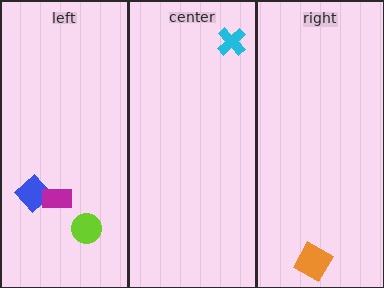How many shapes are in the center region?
1.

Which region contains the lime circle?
The left region.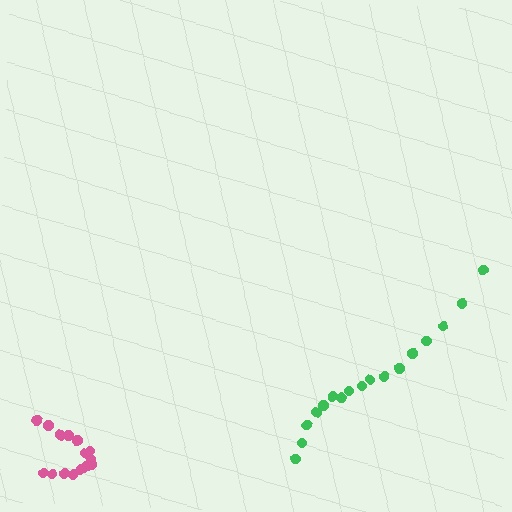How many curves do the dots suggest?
There are 2 distinct paths.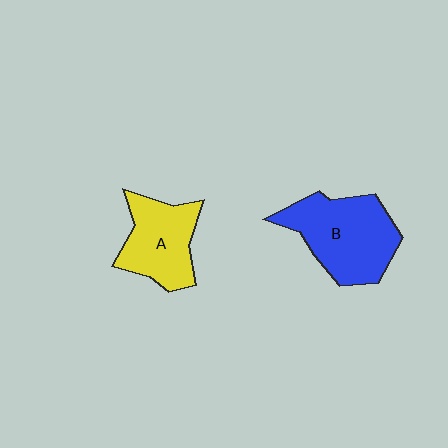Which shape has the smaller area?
Shape A (yellow).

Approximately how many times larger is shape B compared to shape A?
Approximately 1.3 times.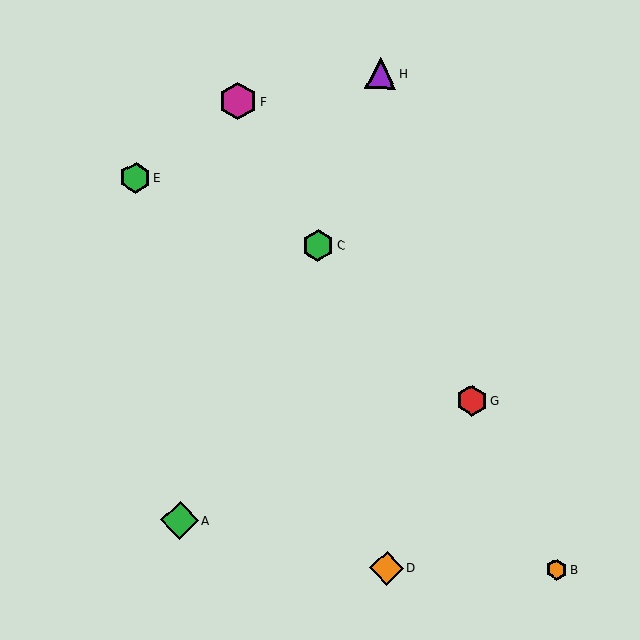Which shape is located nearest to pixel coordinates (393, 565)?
The orange diamond (labeled D) at (387, 568) is nearest to that location.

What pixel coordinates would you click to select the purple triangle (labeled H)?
Click at (380, 74) to select the purple triangle H.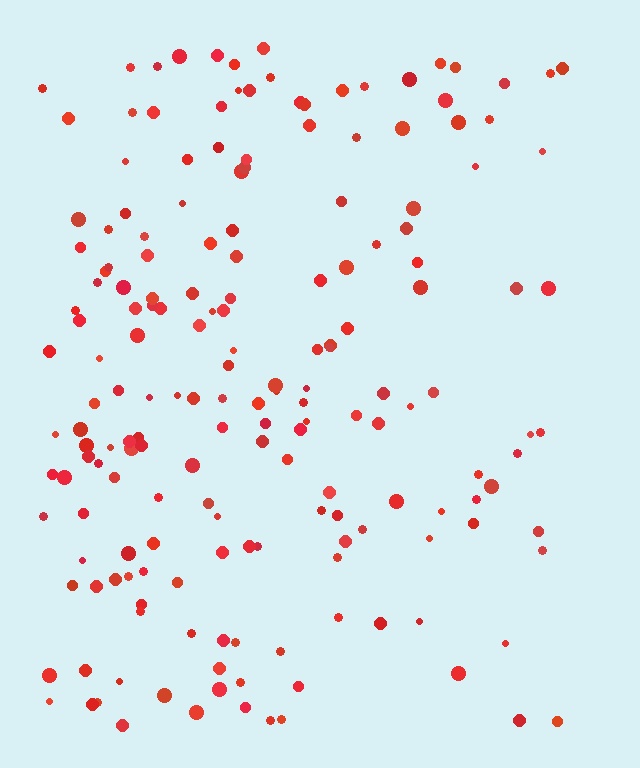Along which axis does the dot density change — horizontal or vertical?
Horizontal.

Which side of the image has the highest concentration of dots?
The left.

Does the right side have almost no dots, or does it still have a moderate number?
Still a moderate number, just noticeably fewer than the left.